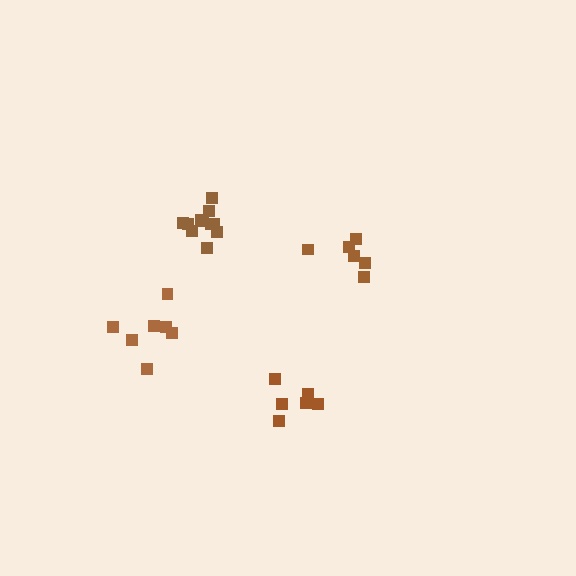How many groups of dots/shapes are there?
There are 4 groups.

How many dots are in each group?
Group 1: 11 dots, Group 2: 6 dots, Group 3: 7 dots, Group 4: 6 dots (30 total).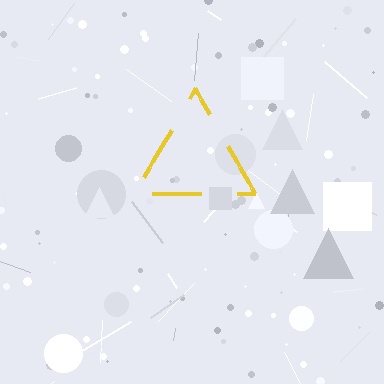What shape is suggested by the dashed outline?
The dashed outline suggests a triangle.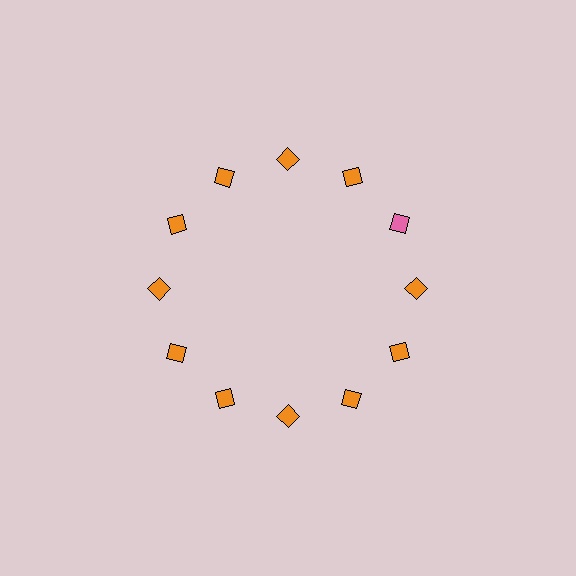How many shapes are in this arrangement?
There are 12 shapes arranged in a ring pattern.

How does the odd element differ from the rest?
It has a different color: pink instead of orange.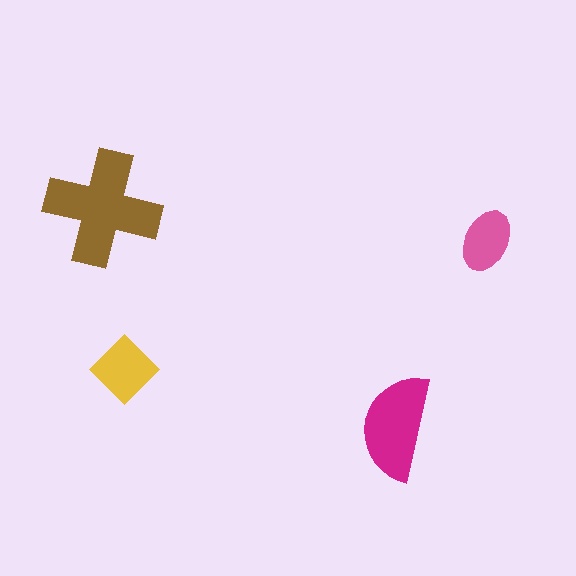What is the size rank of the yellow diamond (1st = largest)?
3rd.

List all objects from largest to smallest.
The brown cross, the magenta semicircle, the yellow diamond, the pink ellipse.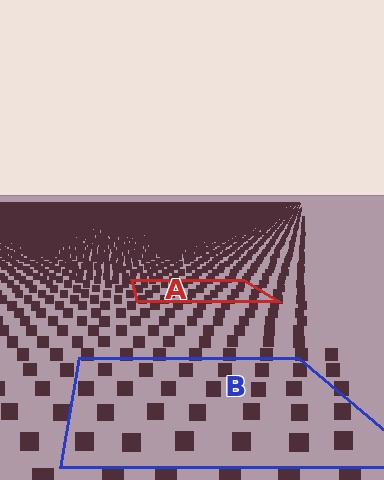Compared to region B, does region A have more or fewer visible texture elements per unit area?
Region A has more texture elements per unit area — they are packed more densely because it is farther away.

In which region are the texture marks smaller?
The texture marks are smaller in region A, because it is farther away.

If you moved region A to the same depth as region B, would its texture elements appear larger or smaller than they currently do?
They would appear larger. At a closer depth, the same texture elements are projected at a bigger on-screen size.